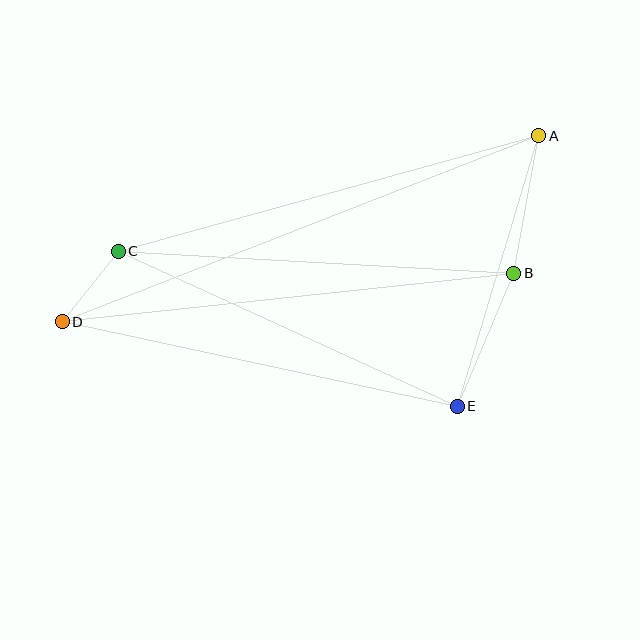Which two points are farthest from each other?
Points A and D are farthest from each other.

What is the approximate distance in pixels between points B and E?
The distance between B and E is approximately 145 pixels.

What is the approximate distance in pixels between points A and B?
The distance between A and B is approximately 140 pixels.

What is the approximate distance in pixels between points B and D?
The distance between B and D is approximately 454 pixels.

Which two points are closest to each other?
Points C and D are closest to each other.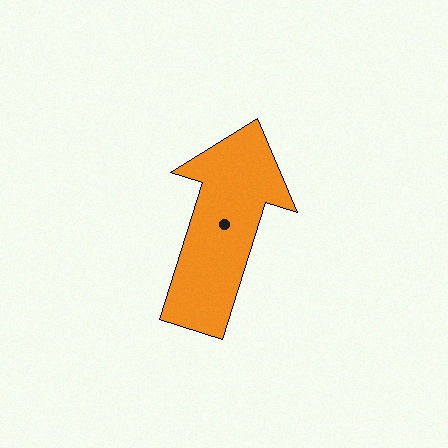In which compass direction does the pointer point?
North.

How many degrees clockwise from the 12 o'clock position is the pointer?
Approximately 17 degrees.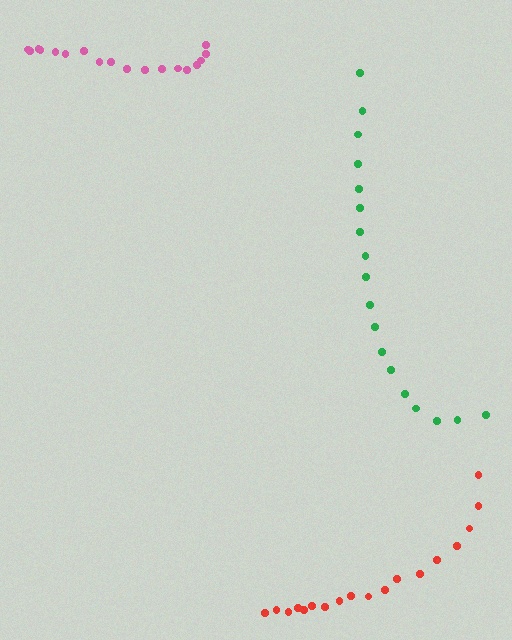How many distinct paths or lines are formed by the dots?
There are 3 distinct paths.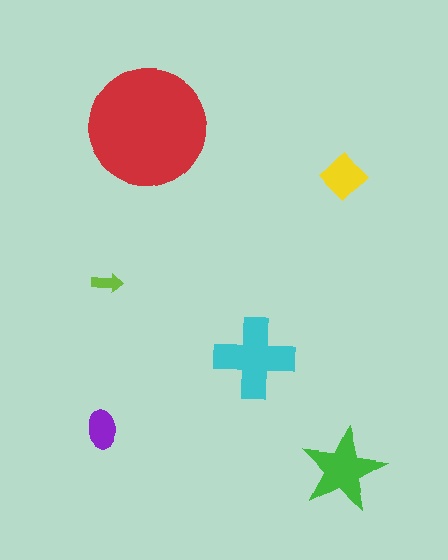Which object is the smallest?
The lime arrow.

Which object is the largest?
The red circle.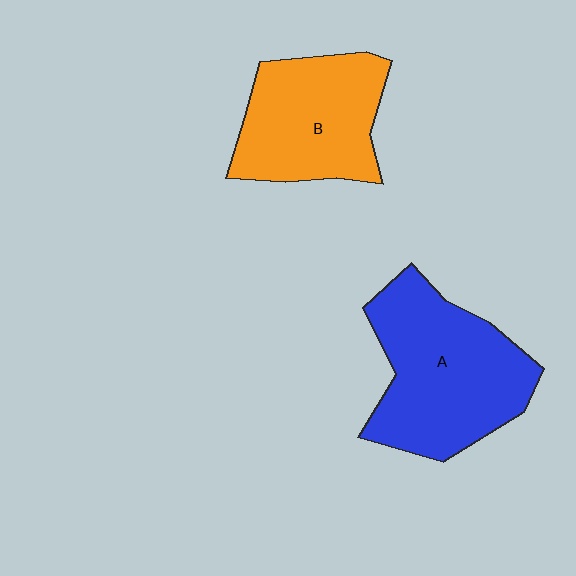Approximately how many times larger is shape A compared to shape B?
Approximately 1.3 times.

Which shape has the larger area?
Shape A (blue).